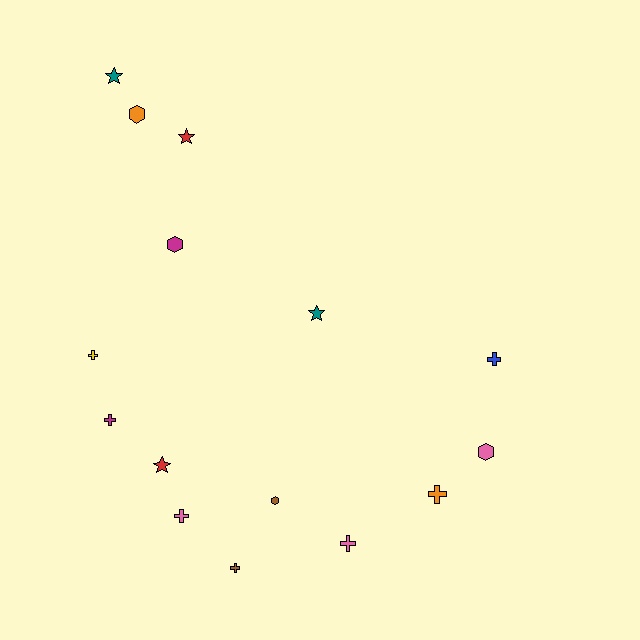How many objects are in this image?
There are 15 objects.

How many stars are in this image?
There are 4 stars.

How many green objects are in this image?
There are no green objects.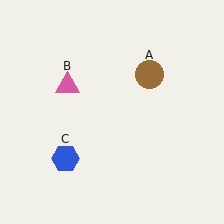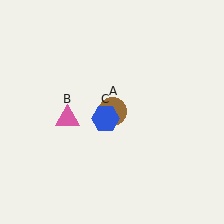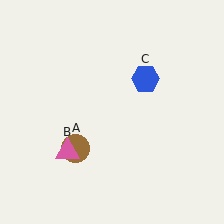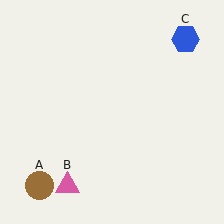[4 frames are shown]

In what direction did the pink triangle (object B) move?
The pink triangle (object B) moved down.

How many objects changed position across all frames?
3 objects changed position: brown circle (object A), pink triangle (object B), blue hexagon (object C).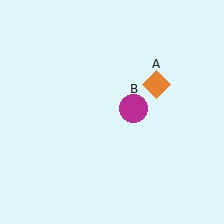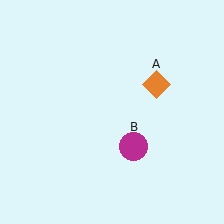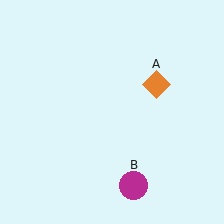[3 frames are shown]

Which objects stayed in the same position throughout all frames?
Orange diamond (object A) remained stationary.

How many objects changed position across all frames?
1 object changed position: magenta circle (object B).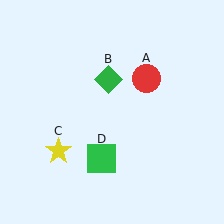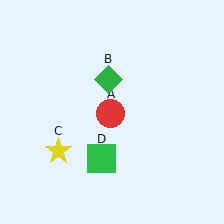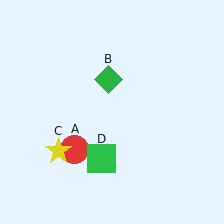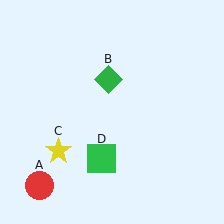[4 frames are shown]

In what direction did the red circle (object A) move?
The red circle (object A) moved down and to the left.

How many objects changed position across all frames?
1 object changed position: red circle (object A).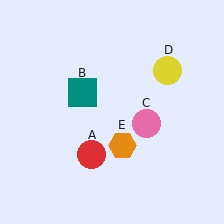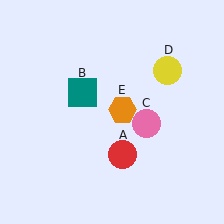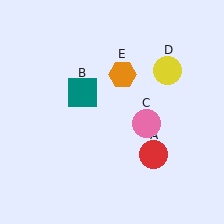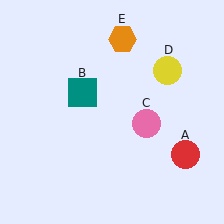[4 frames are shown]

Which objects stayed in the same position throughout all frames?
Teal square (object B) and pink circle (object C) and yellow circle (object D) remained stationary.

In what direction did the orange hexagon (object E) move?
The orange hexagon (object E) moved up.